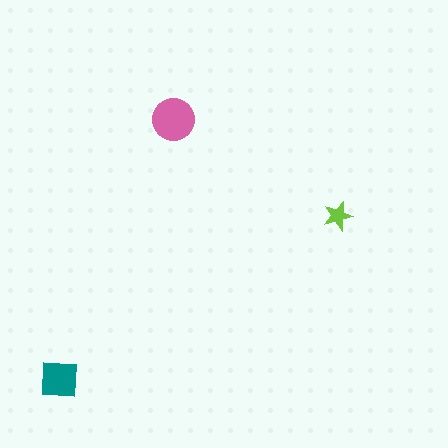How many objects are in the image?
There are 3 objects in the image.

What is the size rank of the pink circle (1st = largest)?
1st.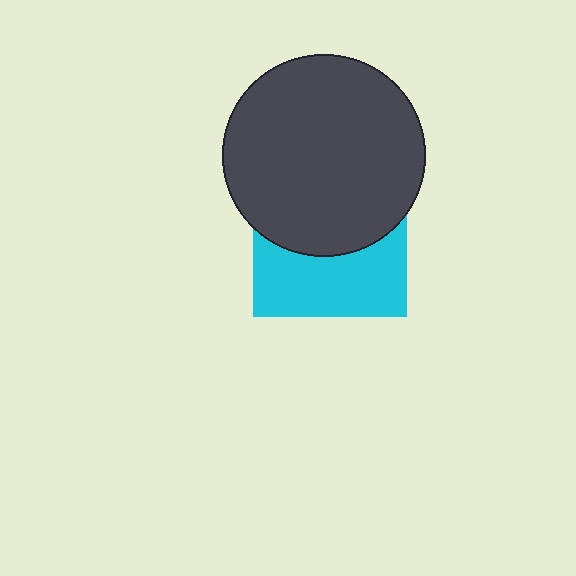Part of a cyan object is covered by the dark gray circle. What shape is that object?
It is a square.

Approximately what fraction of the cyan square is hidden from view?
Roughly 54% of the cyan square is hidden behind the dark gray circle.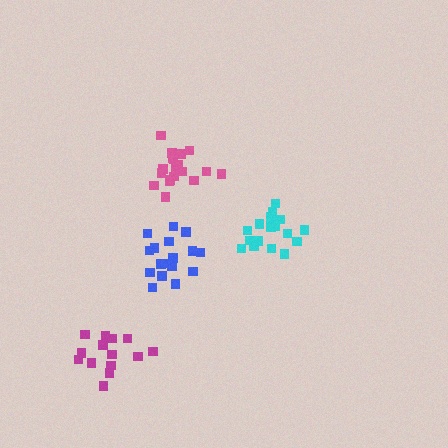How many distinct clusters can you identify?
There are 4 distinct clusters.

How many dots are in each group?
Group 1: 19 dots, Group 2: 17 dots, Group 3: 18 dots, Group 4: 14 dots (68 total).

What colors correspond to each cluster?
The clusters are colored: pink, cyan, blue, magenta.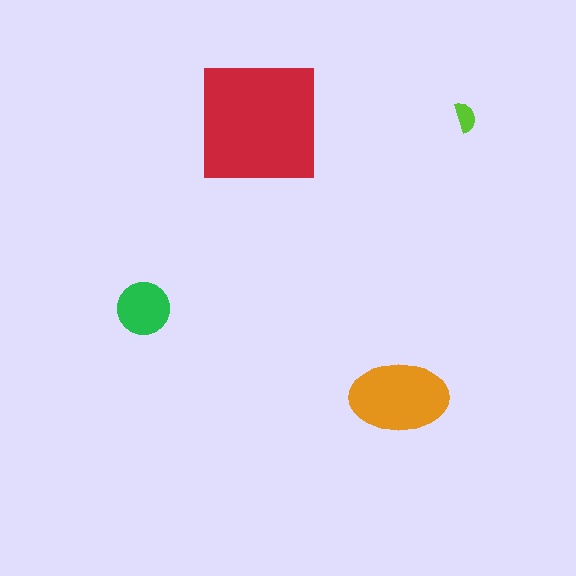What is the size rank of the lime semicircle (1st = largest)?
4th.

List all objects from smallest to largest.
The lime semicircle, the green circle, the orange ellipse, the red square.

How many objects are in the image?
There are 4 objects in the image.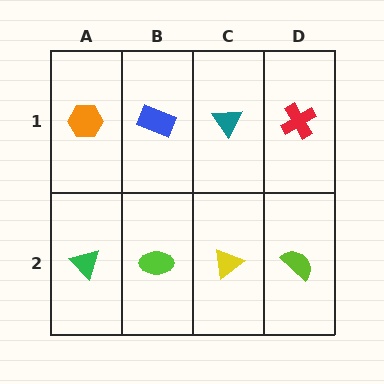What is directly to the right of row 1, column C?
A red cross.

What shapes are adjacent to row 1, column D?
A lime semicircle (row 2, column D), a teal triangle (row 1, column C).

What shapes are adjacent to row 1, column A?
A green triangle (row 2, column A), a blue rectangle (row 1, column B).